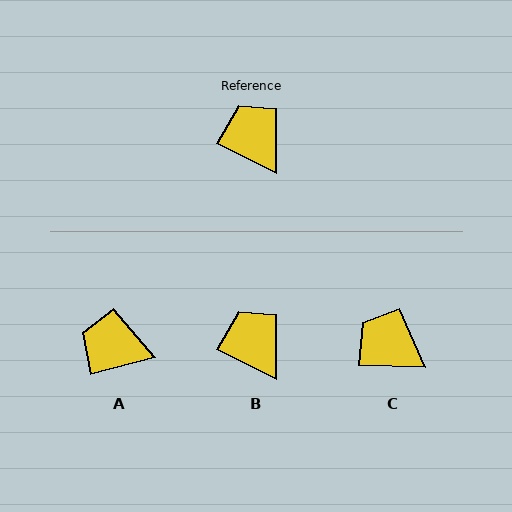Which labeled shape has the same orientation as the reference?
B.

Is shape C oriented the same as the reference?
No, it is off by about 25 degrees.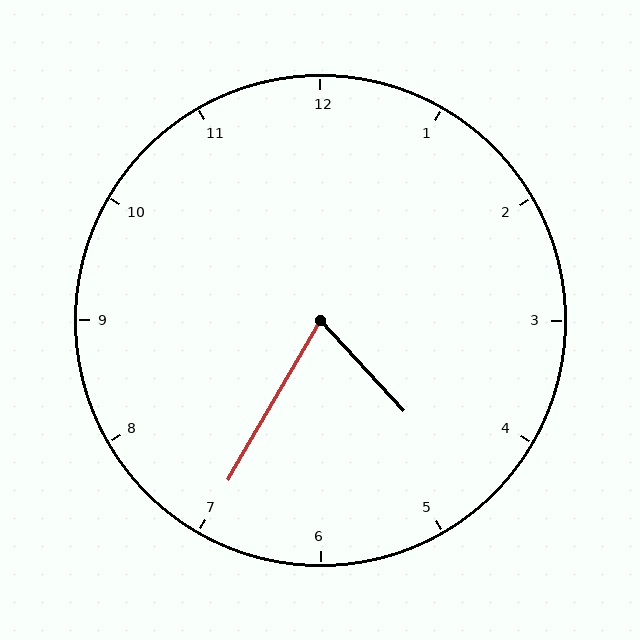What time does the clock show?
4:35.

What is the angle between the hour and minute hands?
Approximately 72 degrees.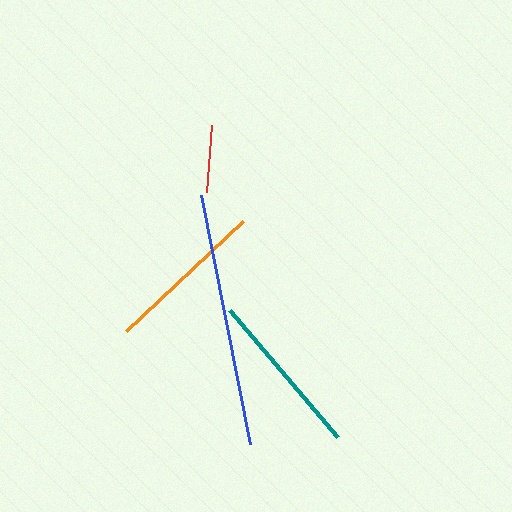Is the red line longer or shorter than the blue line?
The blue line is longer than the red line.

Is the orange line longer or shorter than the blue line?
The blue line is longer than the orange line.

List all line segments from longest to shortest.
From longest to shortest: blue, teal, orange, red.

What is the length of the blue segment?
The blue segment is approximately 253 pixels long.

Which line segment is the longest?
The blue line is the longest at approximately 253 pixels.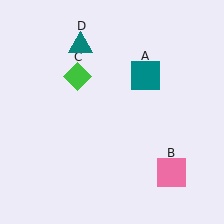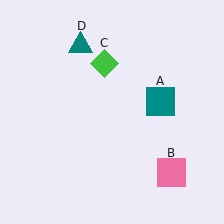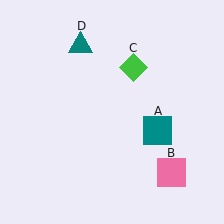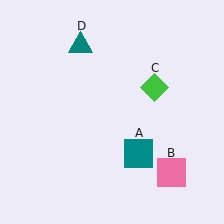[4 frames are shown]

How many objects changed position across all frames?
2 objects changed position: teal square (object A), green diamond (object C).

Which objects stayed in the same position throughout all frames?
Pink square (object B) and teal triangle (object D) remained stationary.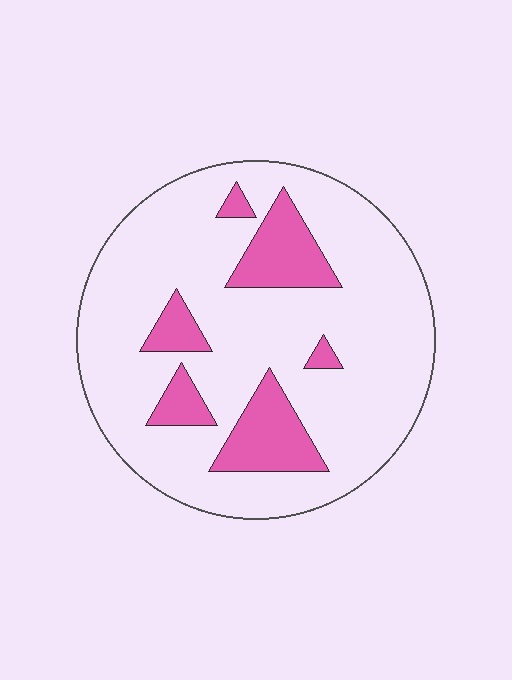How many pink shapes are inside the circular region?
6.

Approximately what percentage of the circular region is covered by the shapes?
Approximately 20%.